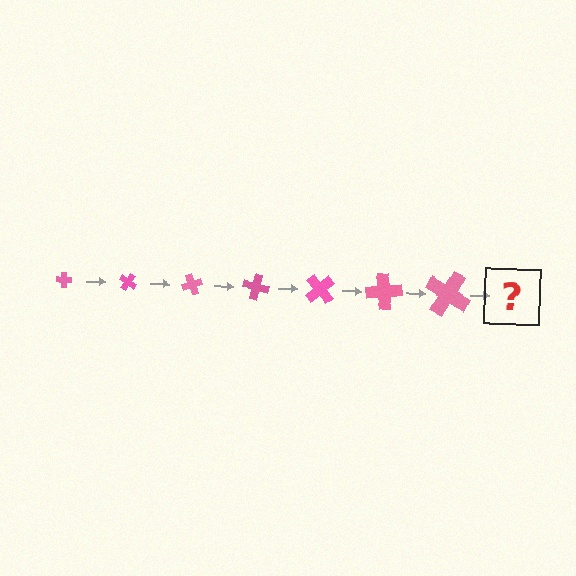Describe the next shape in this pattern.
It should be a cross, larger than the previous one and rotated 245 degrees from the start.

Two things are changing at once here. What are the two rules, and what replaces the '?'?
The two rules are that the cross grows larger each step and it rotates 35 degrees each step. The '?' should be a cross, larger than the previous one and rotated 245 degrees from the start.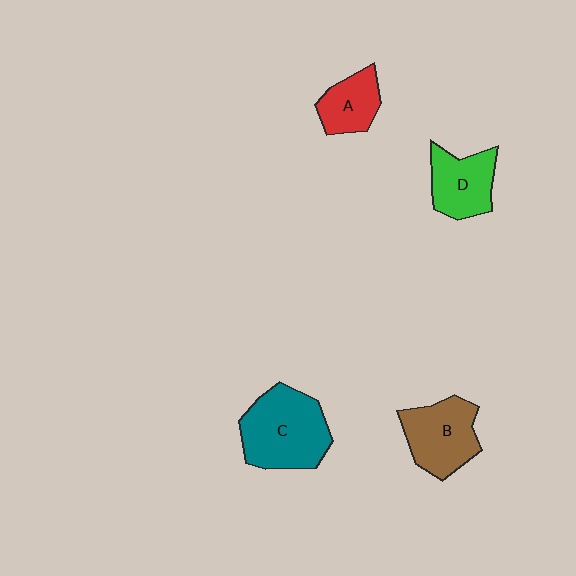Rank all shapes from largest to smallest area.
From largest to smallest: C (teal), B (brown), D (green), A (red).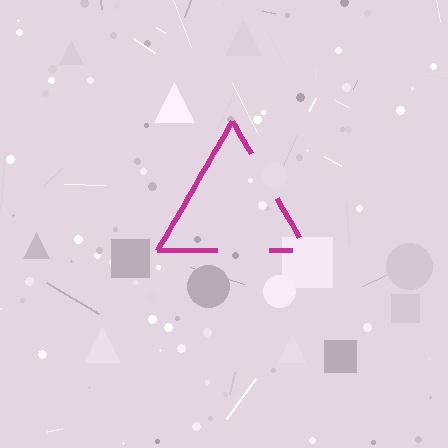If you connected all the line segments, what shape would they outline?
They would outline a triangle.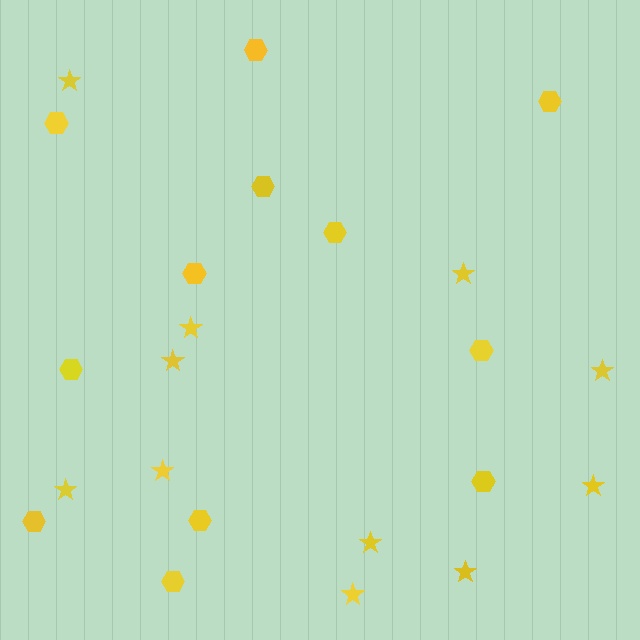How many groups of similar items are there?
There are 2 groups: one group of stars (11) and one group of hexagons (12).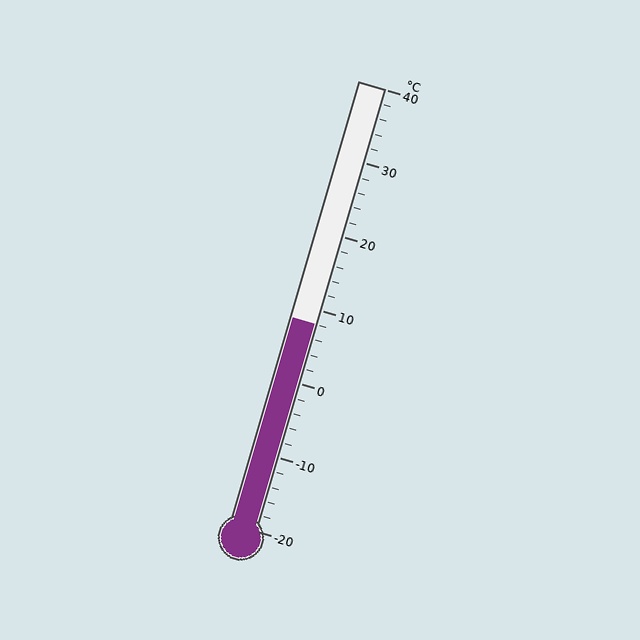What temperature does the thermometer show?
The thermometer shows approximately 8°C.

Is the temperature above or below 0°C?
The temperature is above 0°C.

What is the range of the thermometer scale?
The thermometer scale ranges from -20°C to 40°C.